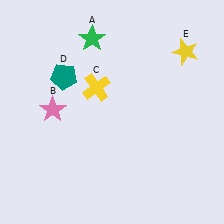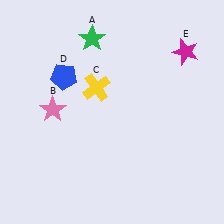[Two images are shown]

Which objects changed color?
D changed from teal to blue. E changed from yellow to magenta.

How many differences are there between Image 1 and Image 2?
There are 2 differences between the two images.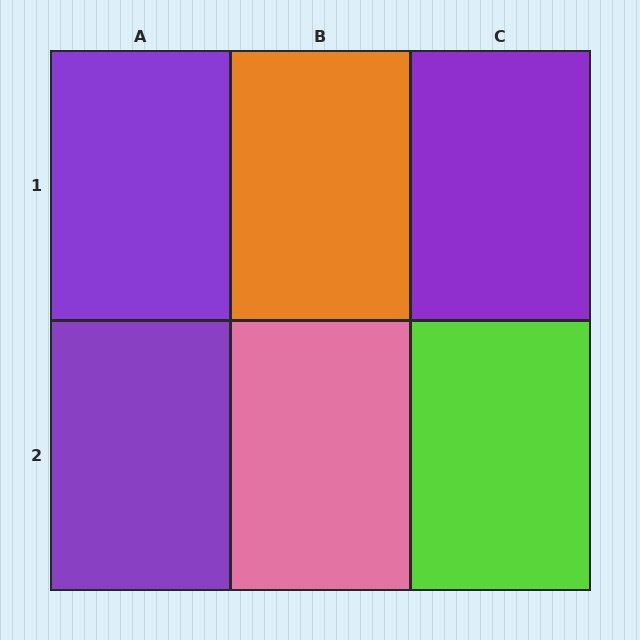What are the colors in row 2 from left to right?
Purple, pink, lime.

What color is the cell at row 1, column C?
Purple.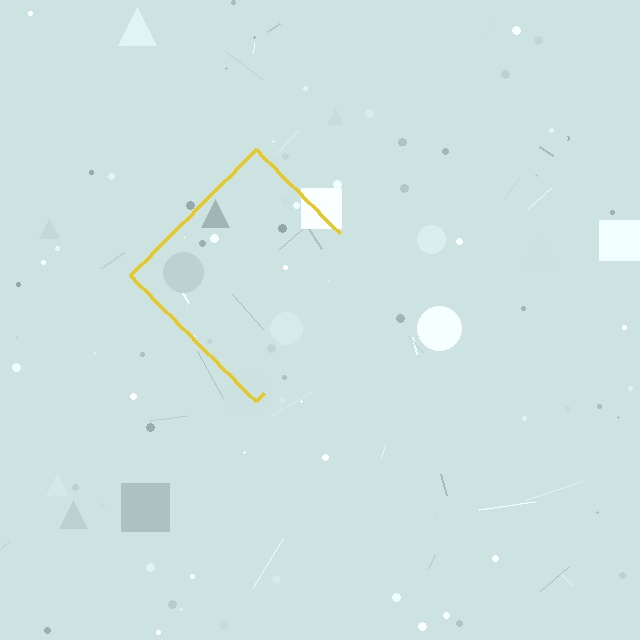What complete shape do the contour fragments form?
The contour fragments form a diamond.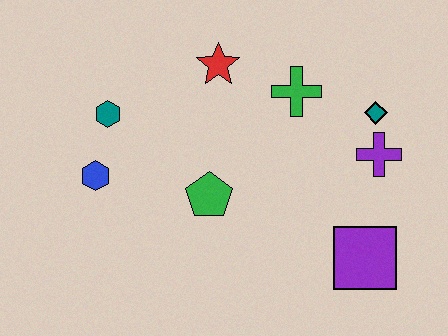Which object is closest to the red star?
The green cross is closest to the red star.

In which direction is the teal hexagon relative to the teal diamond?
The teal hexagon is to the left of the teal diamond.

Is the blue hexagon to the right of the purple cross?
No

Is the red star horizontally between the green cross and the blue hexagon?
Yes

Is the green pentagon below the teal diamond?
Yes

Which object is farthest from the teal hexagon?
The purple square is farthest from the teal hexagon.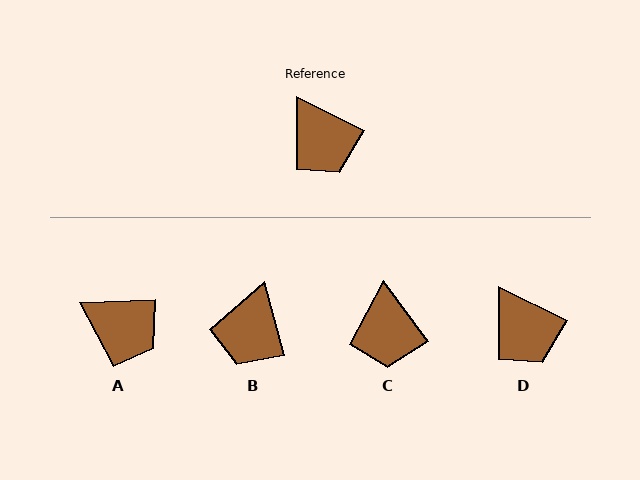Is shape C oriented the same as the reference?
No, it is off by about 27 degrees.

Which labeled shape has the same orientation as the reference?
D.